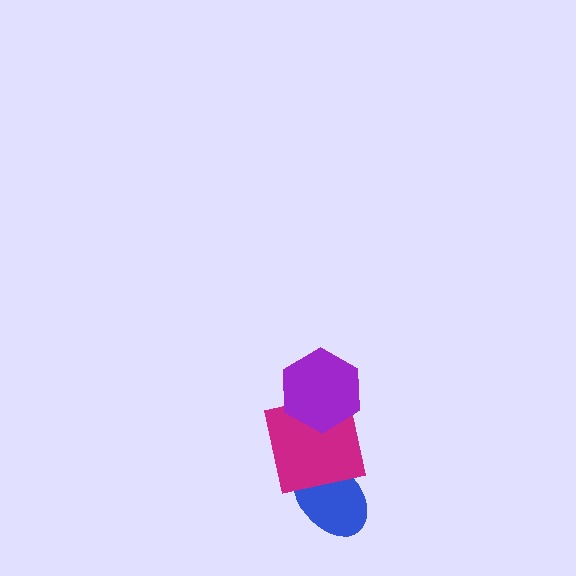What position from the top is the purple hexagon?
The purple hexagon is 1st from the top.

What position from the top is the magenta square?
The magenta square is 2nd from the top.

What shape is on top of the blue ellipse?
The magenta square is on top of the blue ellipse.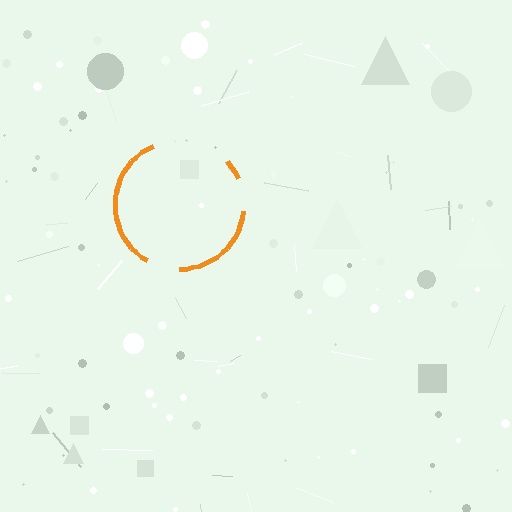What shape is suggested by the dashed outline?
The dashed outline suggests a circle.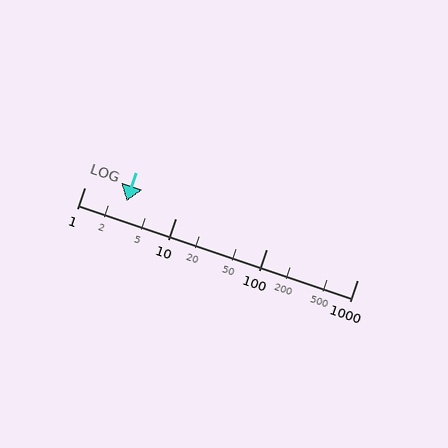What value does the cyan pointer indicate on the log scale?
The pointer indicates approximately 2.9.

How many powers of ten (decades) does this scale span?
The scale spans 3 decades, from 1 to 1000.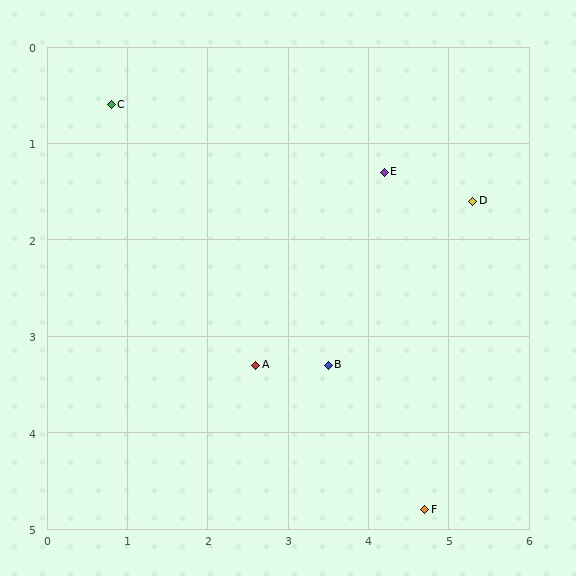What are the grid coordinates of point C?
Point C is at approximately (0.8, 0.6).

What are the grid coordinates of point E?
Point E is at approximately (4.2, 1.3).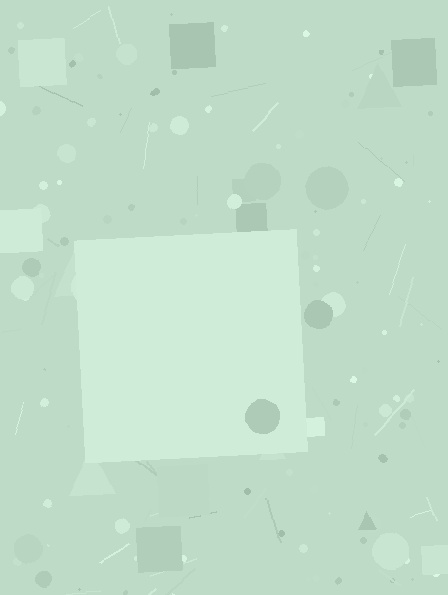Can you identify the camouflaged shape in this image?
The camouflaged shape is a square.